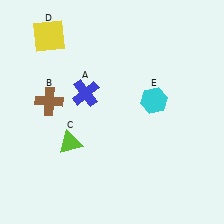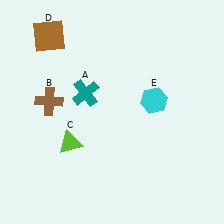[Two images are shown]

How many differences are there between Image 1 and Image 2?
There are 2 differences between the two images.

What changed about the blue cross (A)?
In Image 1, A is blue. In Image 2, it changed to teal.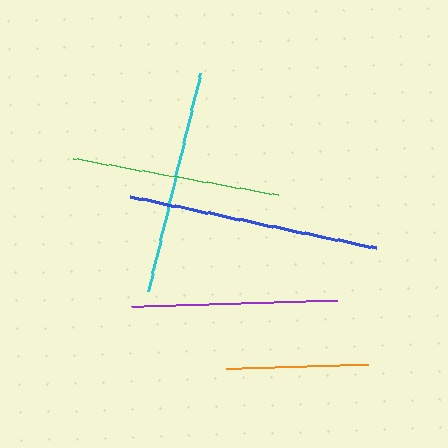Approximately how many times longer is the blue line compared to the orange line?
The blue line is approximately 1.8 times the length of the orange line.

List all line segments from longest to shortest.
From longest to shortest: blue, cyan, green, purple, orange.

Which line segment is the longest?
The blue line is the longest at approximately 251 pixels.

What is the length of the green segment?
The green segment is approximately 209 pixels long.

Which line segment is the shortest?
The orange line is the shortest at approximately 141 pixels.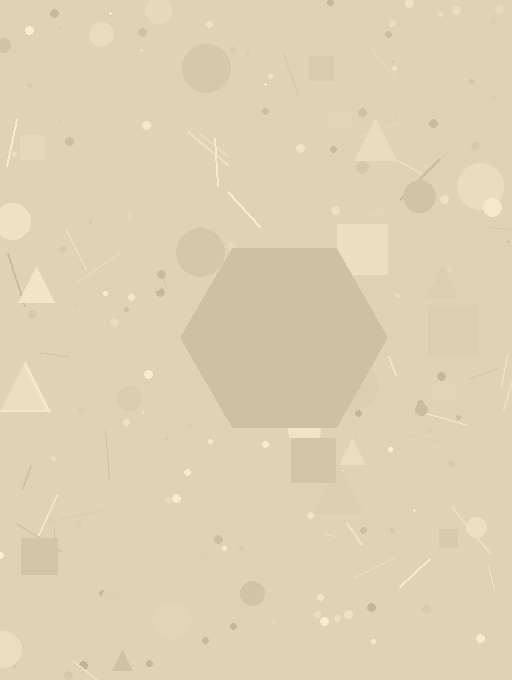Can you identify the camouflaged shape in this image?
The camouflaged shape is a hexagon.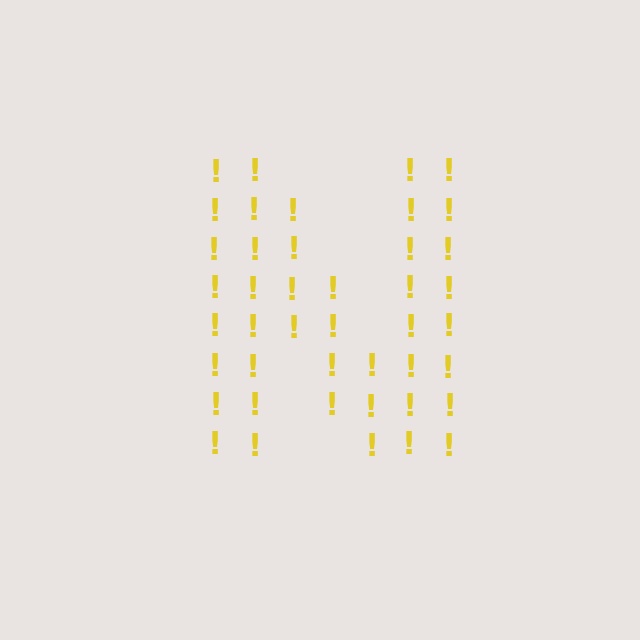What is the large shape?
The large shape is the letter N.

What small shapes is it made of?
It is made of small exclamation marks.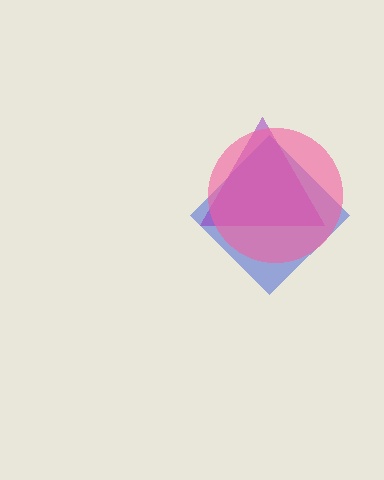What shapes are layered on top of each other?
The layered shapes are: a blue diamond, a purple triangle, a pink circle.